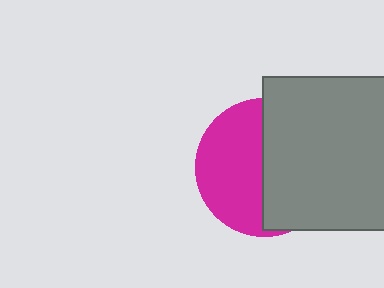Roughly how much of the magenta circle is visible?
About half of it is visible (roughly 48%).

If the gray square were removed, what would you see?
You would see the complete magenta circle.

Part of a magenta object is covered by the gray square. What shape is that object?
It is a circle.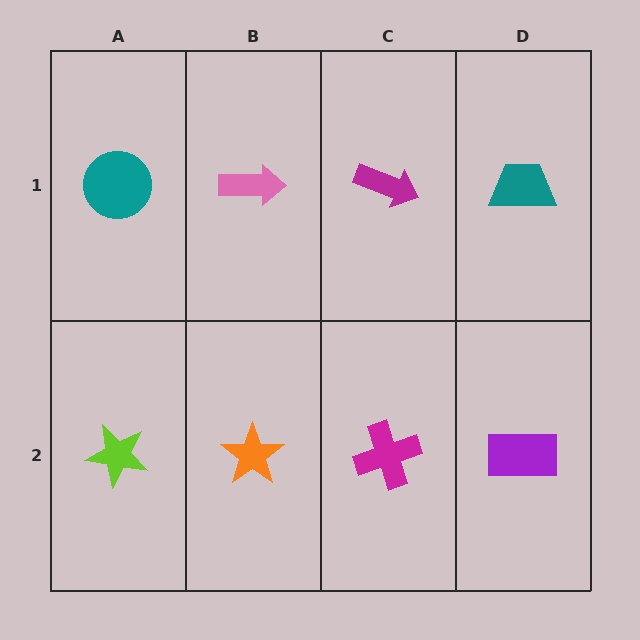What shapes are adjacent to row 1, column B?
An orange star (row 2, column B), a teal circle (row 1, column A), a magenta arrow (row 1, column C).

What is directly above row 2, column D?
A teal trapezoid.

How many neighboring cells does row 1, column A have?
2.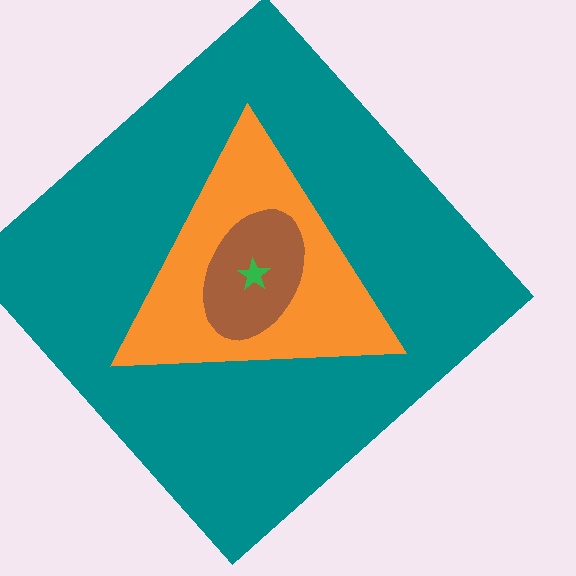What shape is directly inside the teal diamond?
The orange triangle.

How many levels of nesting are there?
4.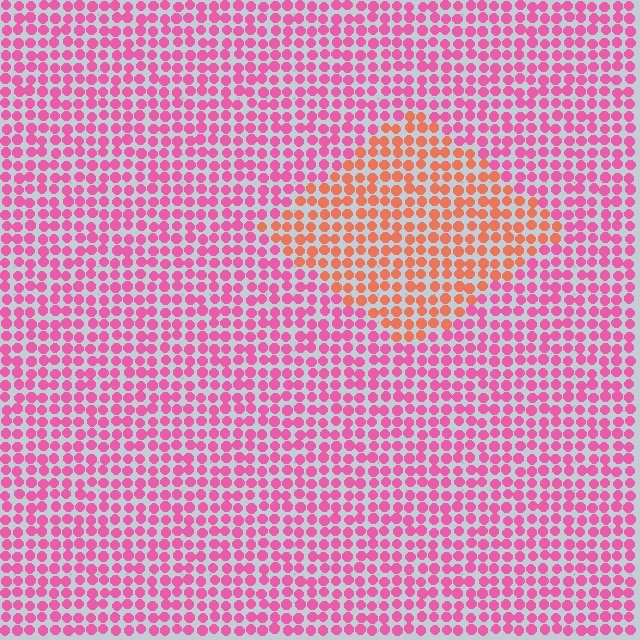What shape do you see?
I see a diamond.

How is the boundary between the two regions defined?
The boundary is defined purely by a slight shift in hue (about 44 degrees). Spacing, size, and orientation are identical on both sides.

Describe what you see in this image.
The image is filled with small pink elements in a uniform arrangement. A diamond-shaped region is visible where the elements are tinted to a slightly different hue, forming a subtle color boundary.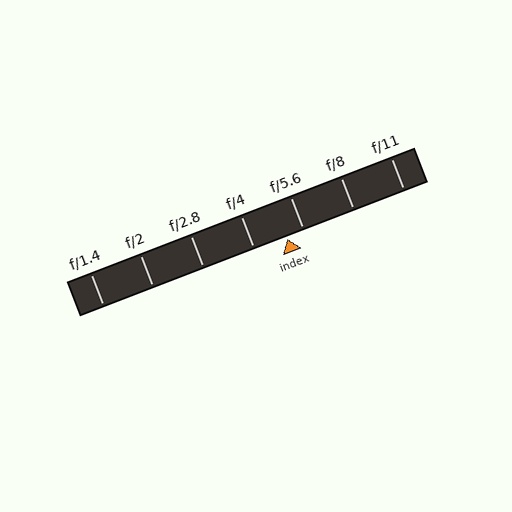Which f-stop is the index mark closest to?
The index mark is closest to f/5.6.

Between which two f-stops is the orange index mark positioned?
The index mark is between f/4 and f/5.6.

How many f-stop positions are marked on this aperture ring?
There are 7 f-stop positions marked.